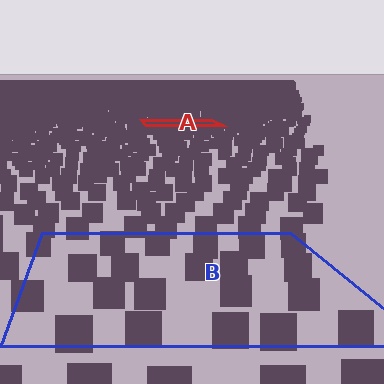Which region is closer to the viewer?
Region B is closer. The texture elements there are larger and more spread out.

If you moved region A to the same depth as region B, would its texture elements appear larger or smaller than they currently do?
They would appear larger. At a closer depth, the same texture elements are projected at a bigger on-screen size.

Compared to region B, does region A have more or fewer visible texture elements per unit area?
Region A has more texture elements per unit area — they are packed more densely because it is farther away.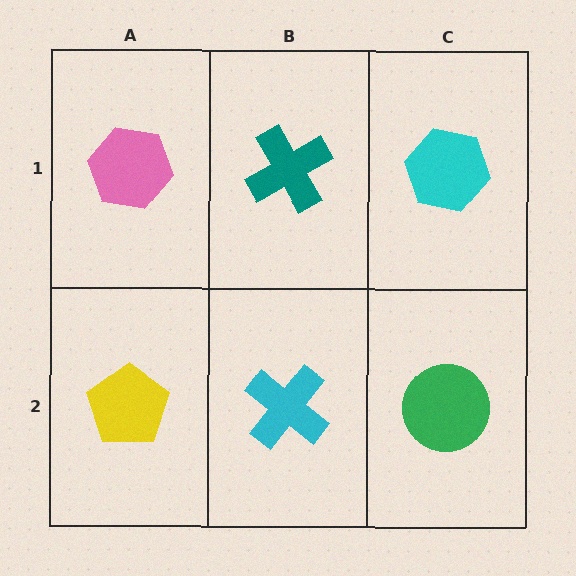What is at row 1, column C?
A cyan hexagon.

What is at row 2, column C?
A green circle.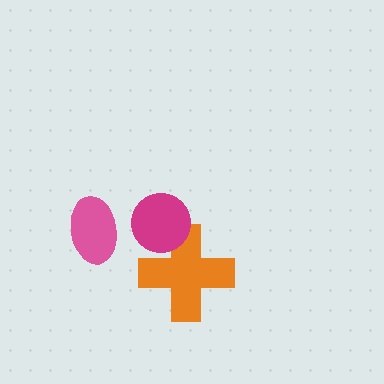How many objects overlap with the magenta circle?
1 object overlaps with the magenta circle.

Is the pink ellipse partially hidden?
No, no other shape covers it.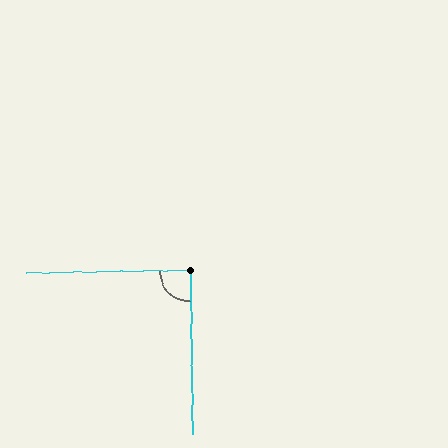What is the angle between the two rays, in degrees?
Approximately 90 degrees.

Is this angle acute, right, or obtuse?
It is approximately a right angle.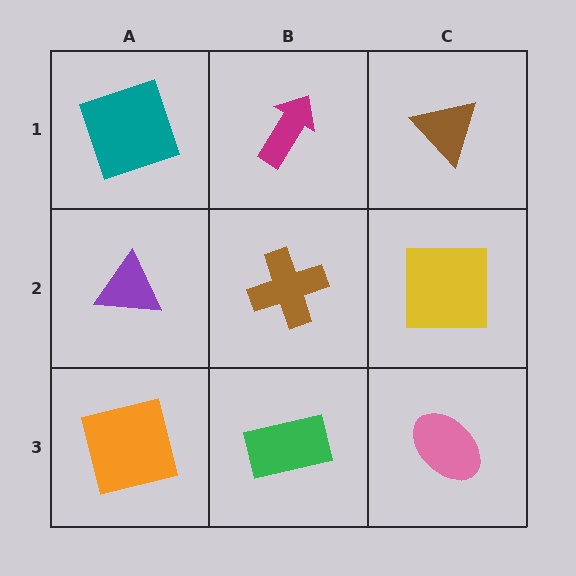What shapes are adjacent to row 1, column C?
A yellow square (row 2, column C), a magenta arrow (row 1, column B).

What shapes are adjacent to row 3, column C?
A yellow square (row 2, column C), a green rectangle (row 3, column B).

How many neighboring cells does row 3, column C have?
2.